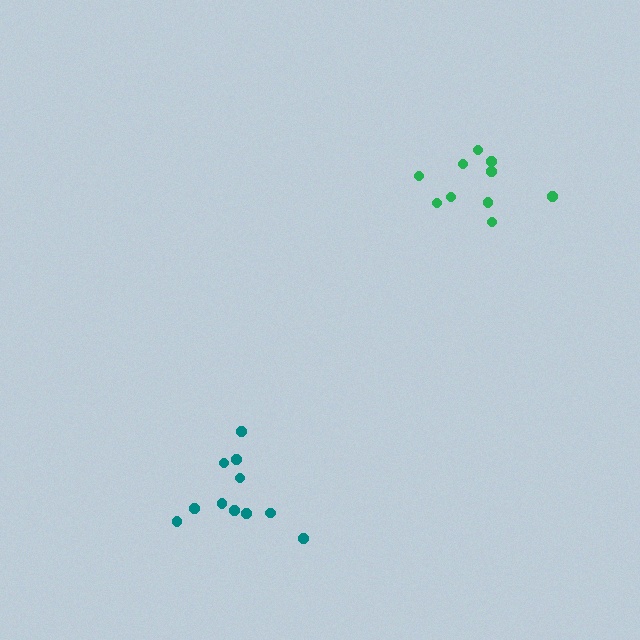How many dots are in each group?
Group 1: 10 dots, Group 2: 11 dots (21 total).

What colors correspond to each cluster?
The clusters are colored: green, teal.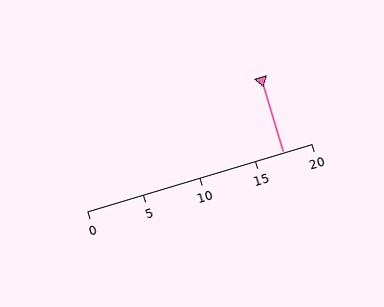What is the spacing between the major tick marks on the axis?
The major ticks are spaced 5 apart.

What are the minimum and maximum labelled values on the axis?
The axis runs from 0 to 20.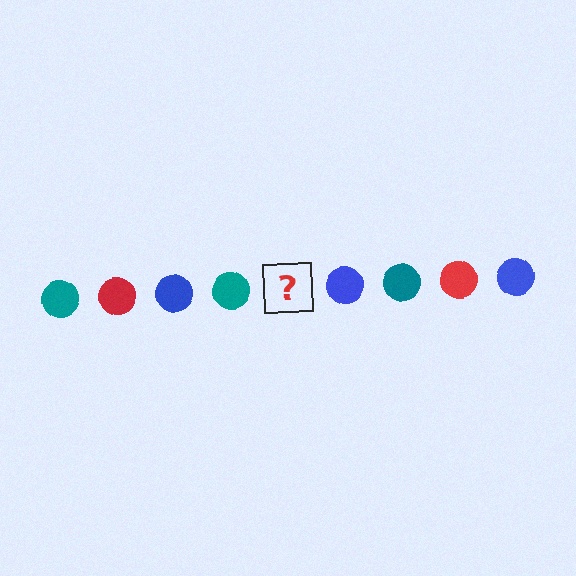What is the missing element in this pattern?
The missing element is a red circle.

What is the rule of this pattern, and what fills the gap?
The rule is that the pattern cycles through teal, red, blue circles. The gap should be filled with a red circle.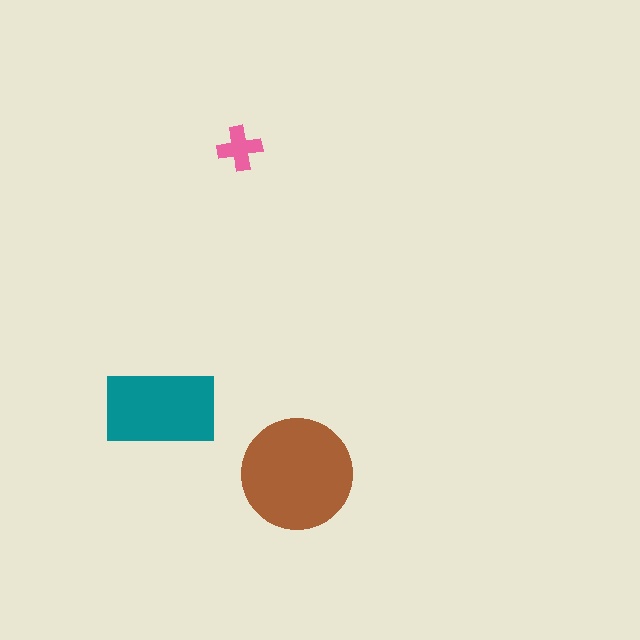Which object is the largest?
The brown circle.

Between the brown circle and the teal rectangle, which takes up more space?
The brown circle.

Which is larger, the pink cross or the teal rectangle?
The teal rectangle.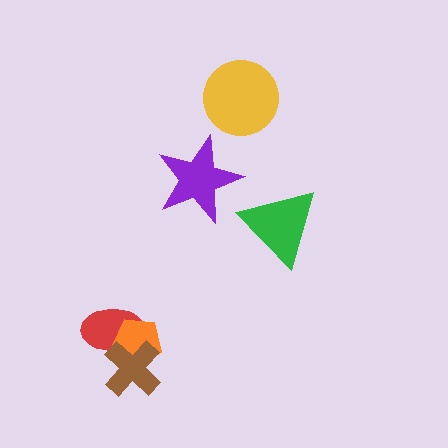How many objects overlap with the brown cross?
2 objects overlap with the brown cross.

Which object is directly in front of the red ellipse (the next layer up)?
The orange pentagon is directly in front of the red ellipse.